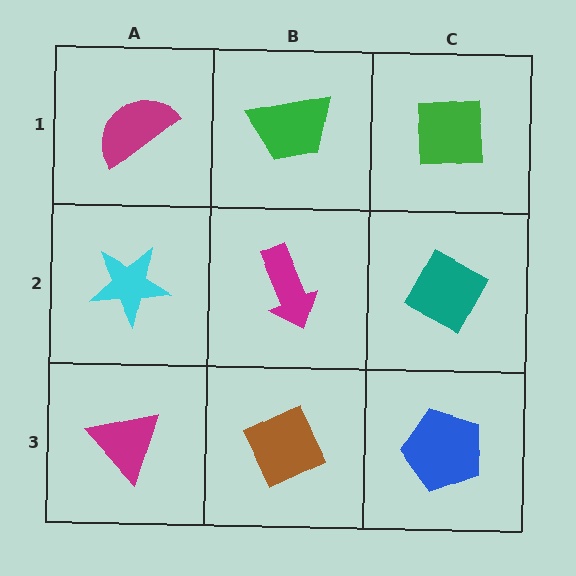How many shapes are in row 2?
3 shapes.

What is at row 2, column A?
A cyan star.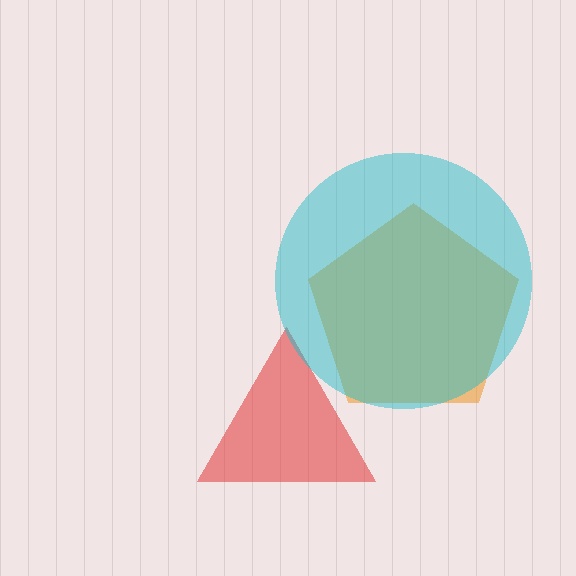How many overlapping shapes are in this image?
There are 3 overlapping shapes in the image.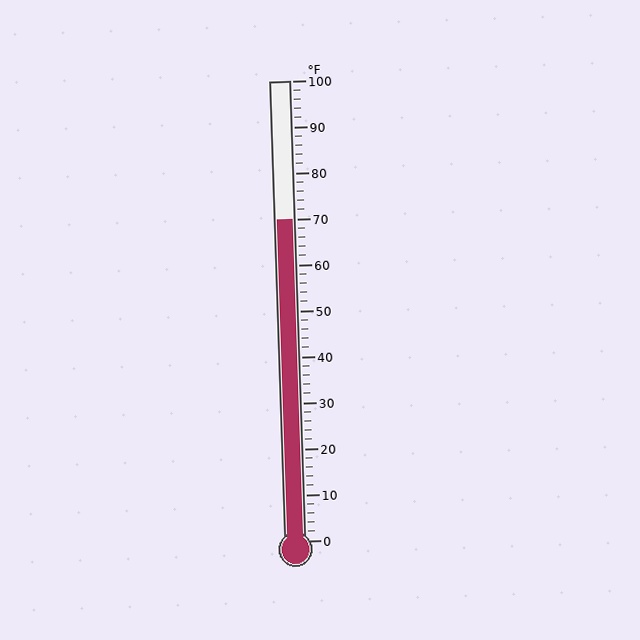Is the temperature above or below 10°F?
The temperature is above 10°F.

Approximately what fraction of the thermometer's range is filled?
The thermometer is filled to approximately 70% of its range.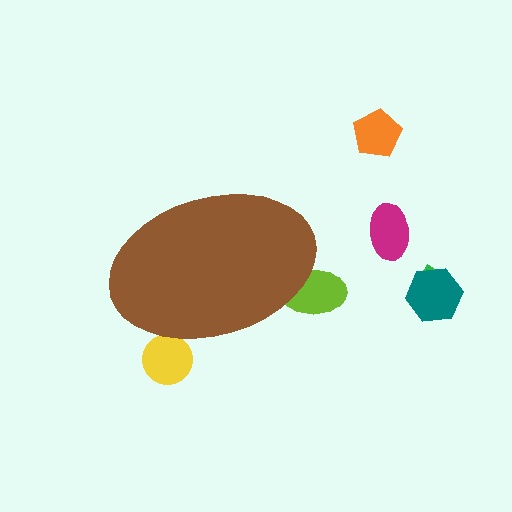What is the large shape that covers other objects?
A brown ellipse.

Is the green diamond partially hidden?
No, the green diamond is fully visible.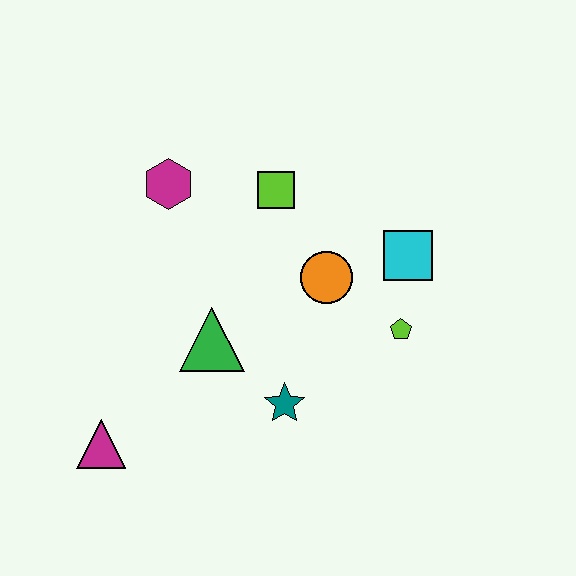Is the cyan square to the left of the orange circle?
No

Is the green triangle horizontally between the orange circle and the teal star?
No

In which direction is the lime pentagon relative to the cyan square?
The lime pentagon is below the cyan square.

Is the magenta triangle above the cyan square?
No